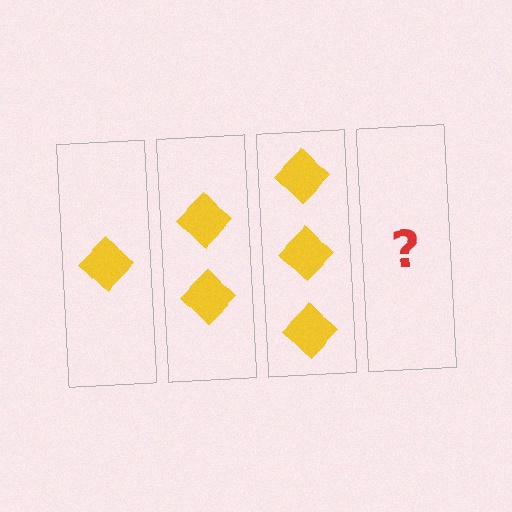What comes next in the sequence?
The next element should be 4 diamonds.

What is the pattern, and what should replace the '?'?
The pattern is that each step adds one more diamond. The '?' should be 4 diamonds.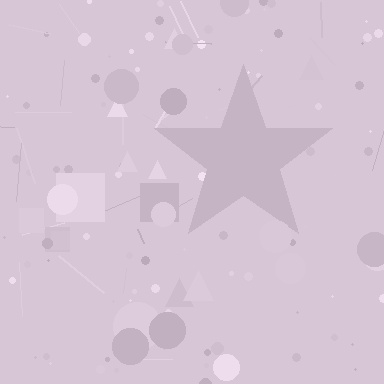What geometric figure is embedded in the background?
A star is embedded in the background.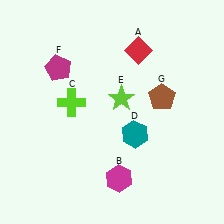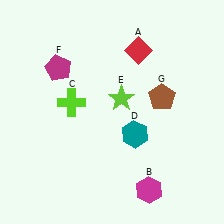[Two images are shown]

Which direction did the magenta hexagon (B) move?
The magenta hexagon (B) moved right.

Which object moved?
The magenta hexagon (B) moved right.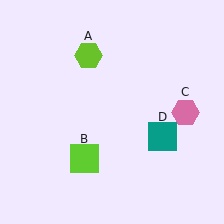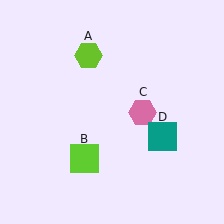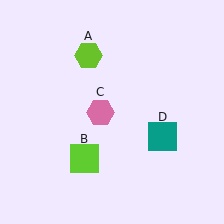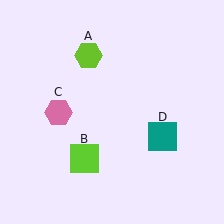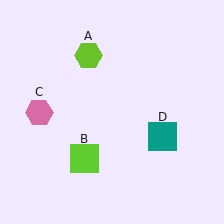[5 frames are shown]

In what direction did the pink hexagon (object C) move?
The pink hexagon (object C) moved left.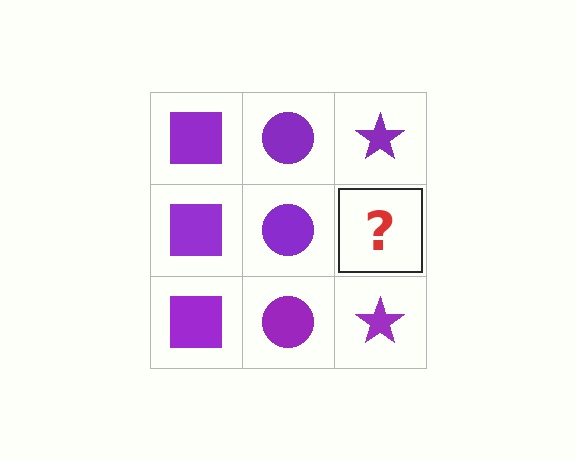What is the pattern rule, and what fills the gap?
The rule is that each column has a consistent shape. The gap should be filled with a purple star.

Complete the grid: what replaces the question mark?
The question mark should be replaced with a purple star.